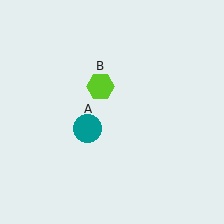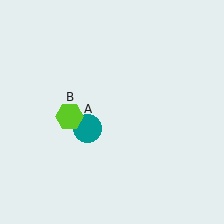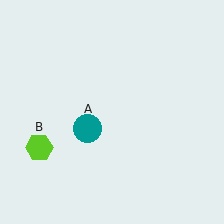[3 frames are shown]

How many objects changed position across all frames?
1 object changed position: lime hexagon (object B).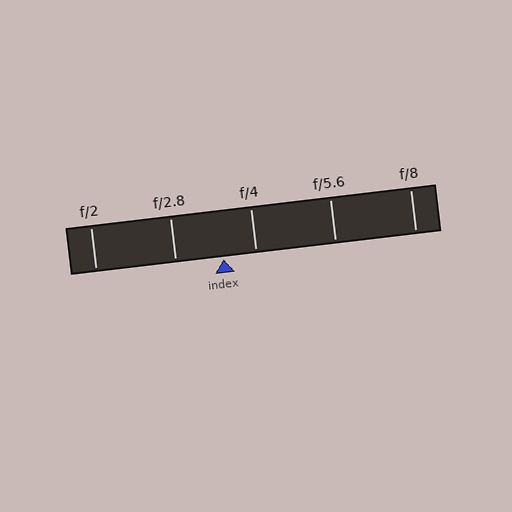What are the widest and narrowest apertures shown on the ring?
The widest aperture shown is f/2 and the narrowest is f/8.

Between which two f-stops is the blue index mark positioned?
The index mark is between f/2.8 and f/4.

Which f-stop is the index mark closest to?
The index mark is closest to f/4.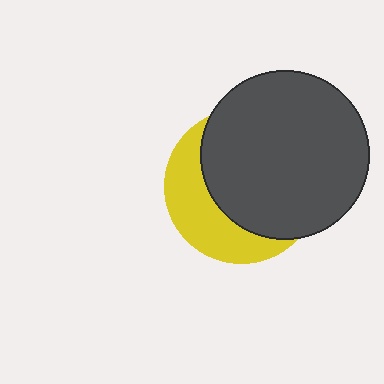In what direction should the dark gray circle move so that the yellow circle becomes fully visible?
The dark gray circle should move toward the upper-right. That is the shortest direction to clear the overlap and leave the yellow circle fully visible.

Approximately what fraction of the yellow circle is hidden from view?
Roughly 64% of the yellow circle is hidden behind the dark gray circle.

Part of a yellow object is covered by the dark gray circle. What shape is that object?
It is a circle.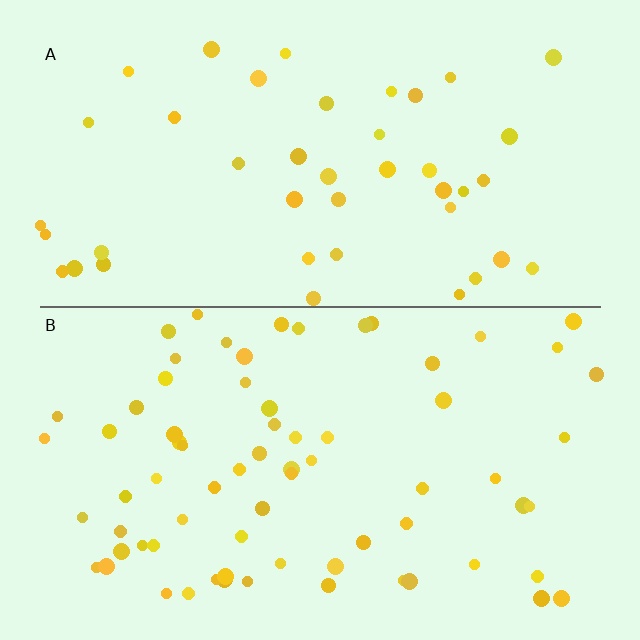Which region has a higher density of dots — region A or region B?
B (the bottom).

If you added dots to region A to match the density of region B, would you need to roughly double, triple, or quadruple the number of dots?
Approximately double.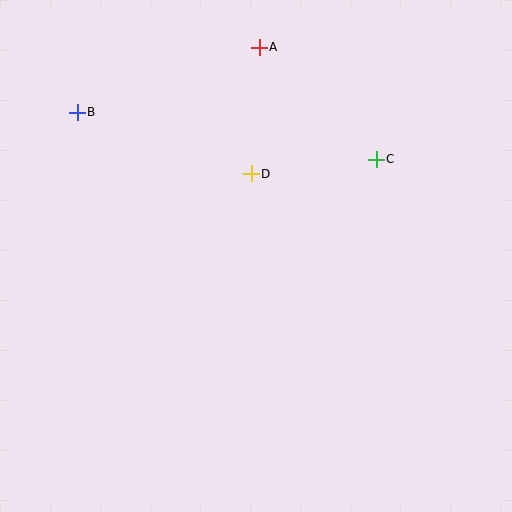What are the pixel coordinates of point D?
Point D is at (251, 174).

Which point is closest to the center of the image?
Point D at (251, 174) is closest to the center.